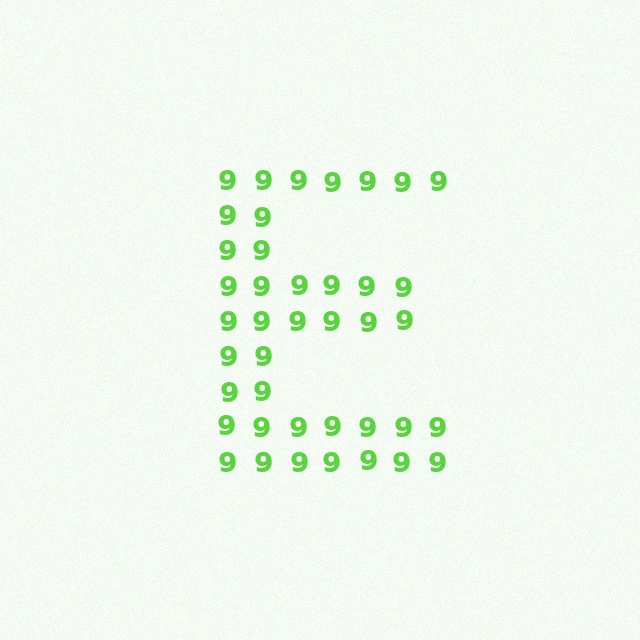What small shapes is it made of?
It is made of small digit 9's.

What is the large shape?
The large shape is the letter E.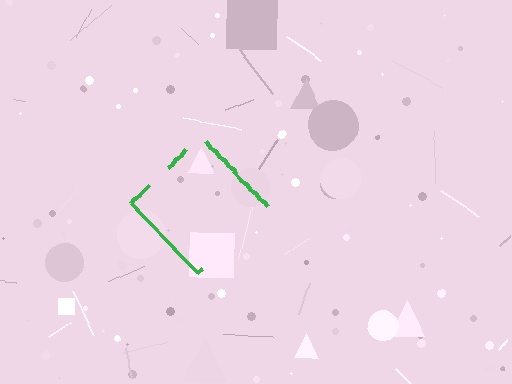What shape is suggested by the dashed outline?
The dashed outline suggests a diamond.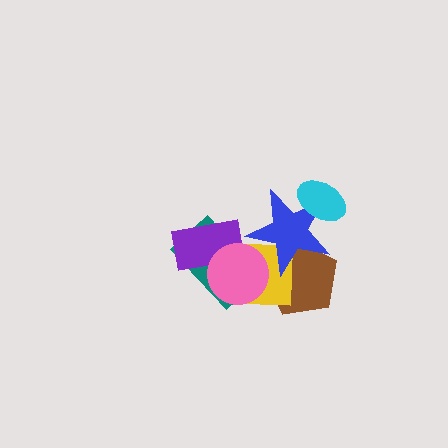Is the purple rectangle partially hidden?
Yes, it is partially covered by another shape.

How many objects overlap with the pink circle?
5 objects overlap with the pink circle.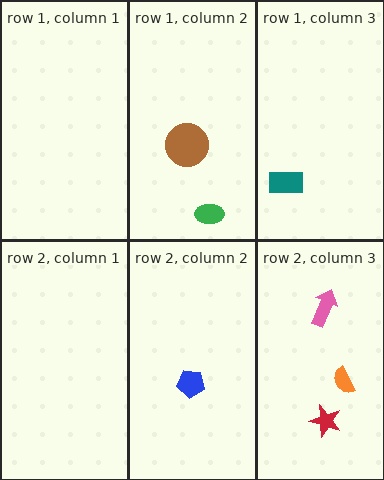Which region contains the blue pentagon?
The row 2, column 2 region.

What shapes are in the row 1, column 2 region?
The brown circle, the green ellipse.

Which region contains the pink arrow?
The row 2, column 3 region.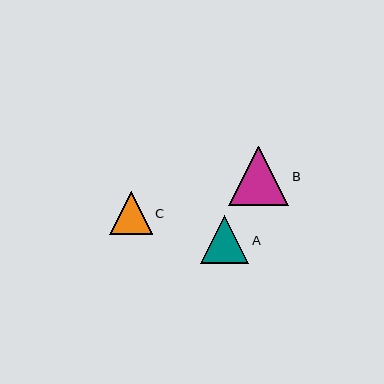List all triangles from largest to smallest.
From largest to smallest: B, A, C.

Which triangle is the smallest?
Triangle C is the smallest with a size of approximately 43 pixels.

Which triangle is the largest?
Triangle B is the largest with a size of approximately 60 pixels.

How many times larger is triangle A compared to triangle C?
Triangle A is approximately 1.1 times the size of triangle C.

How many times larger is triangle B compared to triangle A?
Triangle B is approximately 1.2 times the size of triangle A.